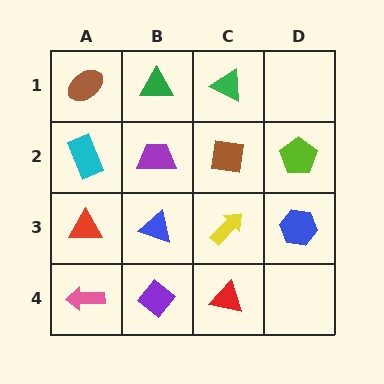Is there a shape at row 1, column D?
No, that cell is empty.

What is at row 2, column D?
A lime pentagon.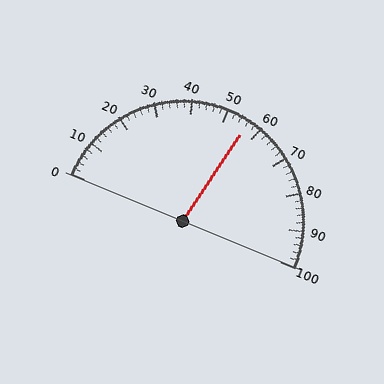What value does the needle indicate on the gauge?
The needle indicates approximately 56.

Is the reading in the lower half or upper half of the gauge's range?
The reading is in the upper half of the range (0 to 100).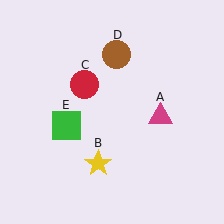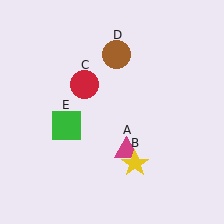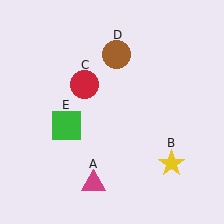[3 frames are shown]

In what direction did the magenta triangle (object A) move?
The magenta triangle (object A) moved down and to the left.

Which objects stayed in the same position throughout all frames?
Red circle (object C) and brown circle (object D) and green square (object E) remained stationary.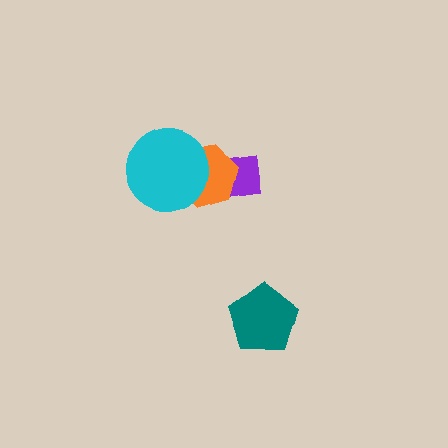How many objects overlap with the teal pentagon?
0 objects overlap with the teal pentagon.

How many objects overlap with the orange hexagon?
2 objects overlap with the orange hexagon.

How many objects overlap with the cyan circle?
1 object overlaps with the cyan circle.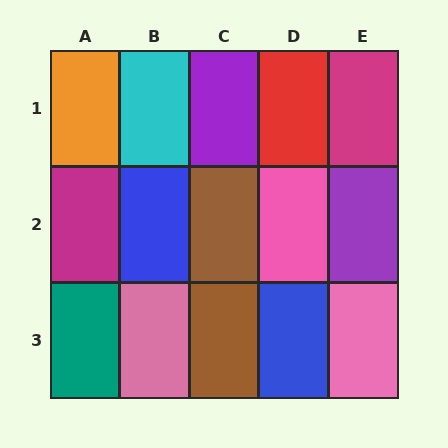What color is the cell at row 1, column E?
Magenta.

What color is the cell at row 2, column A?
Magenta.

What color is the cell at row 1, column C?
Purple.